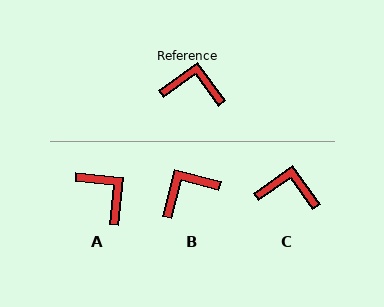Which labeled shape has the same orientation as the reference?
C.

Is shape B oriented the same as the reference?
No, it is off by about 40 degrees.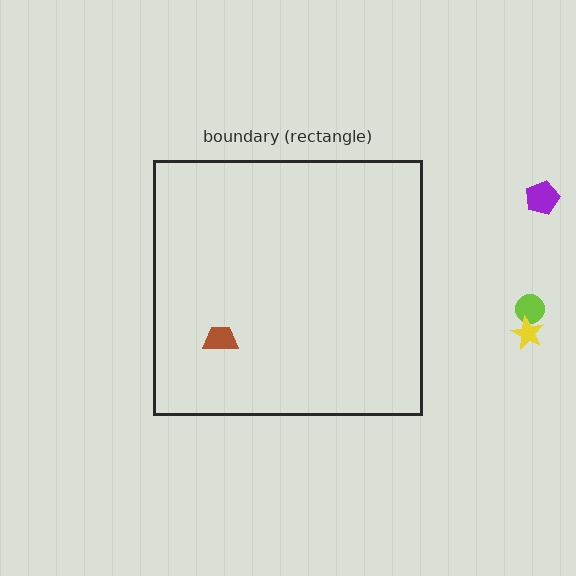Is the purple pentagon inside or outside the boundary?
Outside.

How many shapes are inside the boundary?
1 inside, 3 outside.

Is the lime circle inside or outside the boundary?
Outside.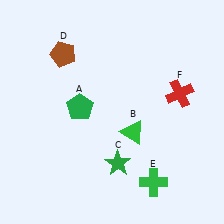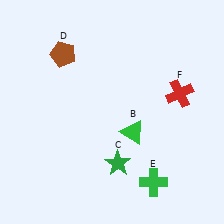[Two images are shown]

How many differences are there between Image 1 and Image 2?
There is 1 difference between the two images.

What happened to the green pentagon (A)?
The green pentagon (A) was removed in Image 2. It was in the top-left area of Image 1.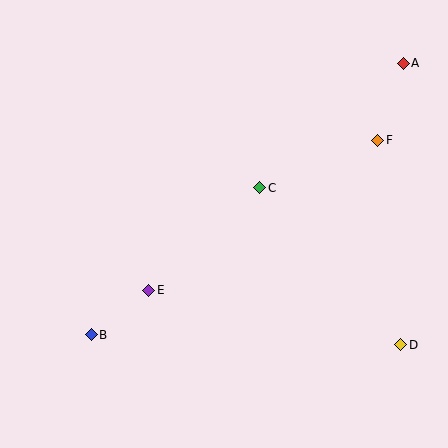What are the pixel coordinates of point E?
Point E is at (149, 290).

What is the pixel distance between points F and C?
The distance between F and C is 127 pixels.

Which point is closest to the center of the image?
Point C at (260, 188) is closest to the center.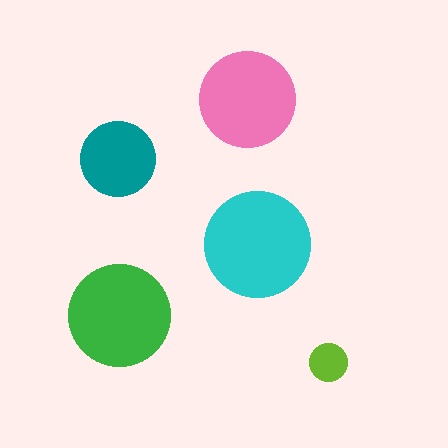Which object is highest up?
The pink circle is topmost.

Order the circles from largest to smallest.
the cyan one, the green one, the pink one, the teal one, the lime one.